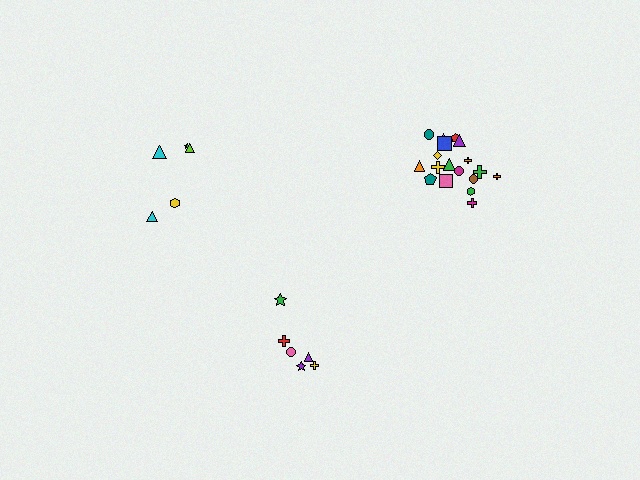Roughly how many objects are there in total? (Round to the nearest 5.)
Roughly 30 objects in total.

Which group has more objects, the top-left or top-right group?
The top-right group.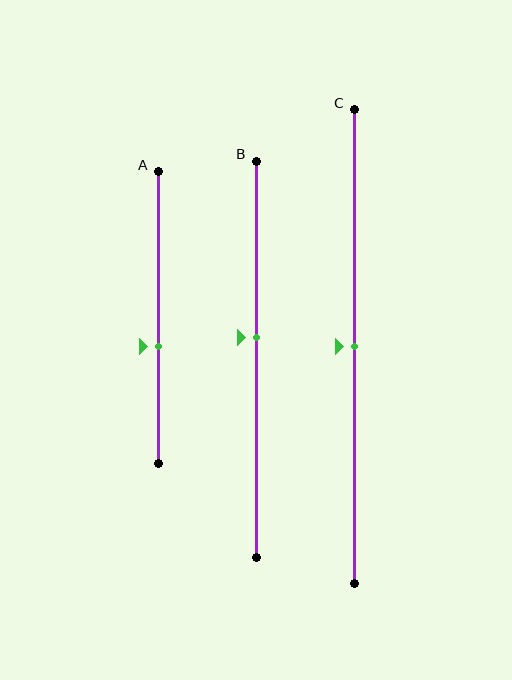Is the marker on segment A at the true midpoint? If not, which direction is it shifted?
No, the marker on segment A is shifted downward by about 10% of the segment length.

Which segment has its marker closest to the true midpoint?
Segment C has its marker closest to the true midpoint.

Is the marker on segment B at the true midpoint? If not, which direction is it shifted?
No, the marker on segment B is shifted upward by about 6% of the segment length.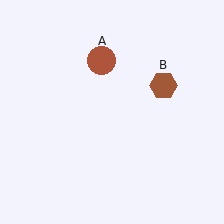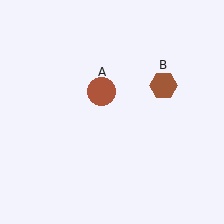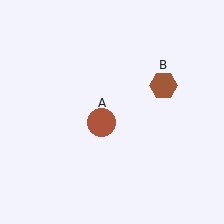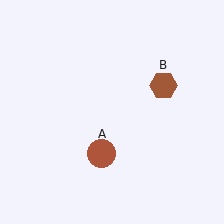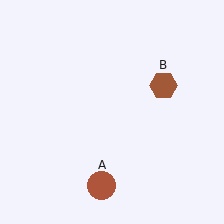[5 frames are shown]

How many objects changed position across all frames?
1 object changed position: brown circle (object A).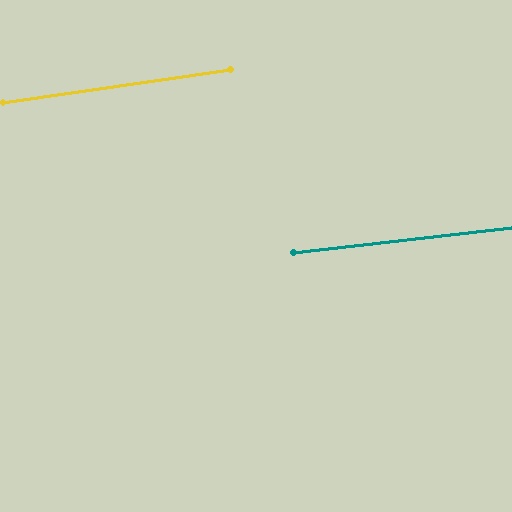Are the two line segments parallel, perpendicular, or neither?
Parallel — their directions differ by only 1.6°.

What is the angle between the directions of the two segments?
Approximately 2 degrees.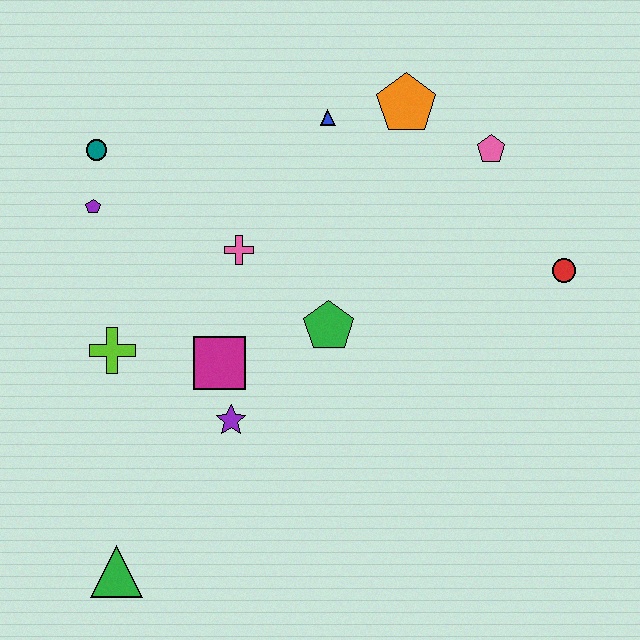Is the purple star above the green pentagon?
No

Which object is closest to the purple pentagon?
The teal circle is closest to the purple pentagon.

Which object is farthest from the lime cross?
The red circle is farthest from the lime cross.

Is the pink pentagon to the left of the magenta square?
No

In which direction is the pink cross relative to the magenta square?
The pink cross is above the magenta square.